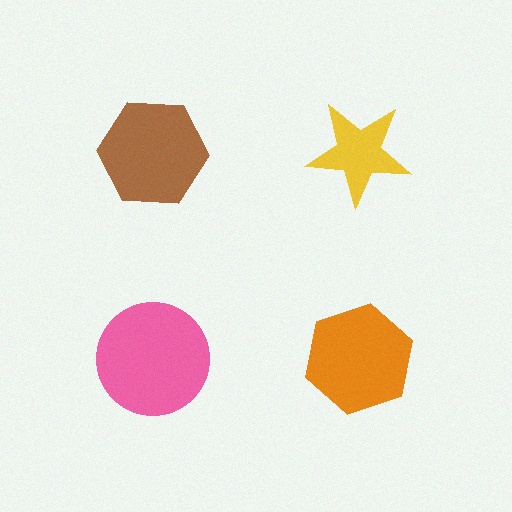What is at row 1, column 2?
A yellow star.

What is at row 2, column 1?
A pink circle.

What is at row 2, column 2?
An orange hexagon.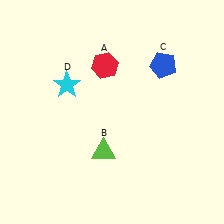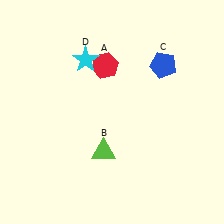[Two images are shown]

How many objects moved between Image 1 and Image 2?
1 object moved between the two images.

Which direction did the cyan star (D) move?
The cyan star (D) moved up.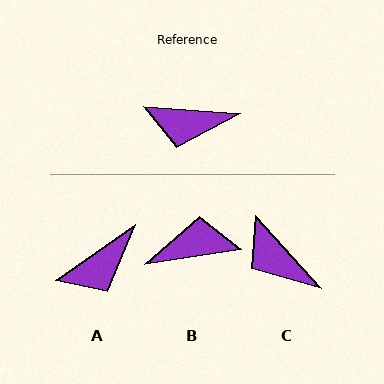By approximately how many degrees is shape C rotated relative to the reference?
Approximately 44 degrees clockwise.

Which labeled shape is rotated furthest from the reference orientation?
B, about 167 degrees away.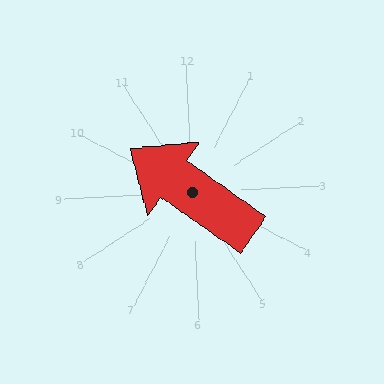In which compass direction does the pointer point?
Northwest.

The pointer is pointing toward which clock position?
Roughly 10 o'clock.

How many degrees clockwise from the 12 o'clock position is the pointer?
Approximately 308 degrees.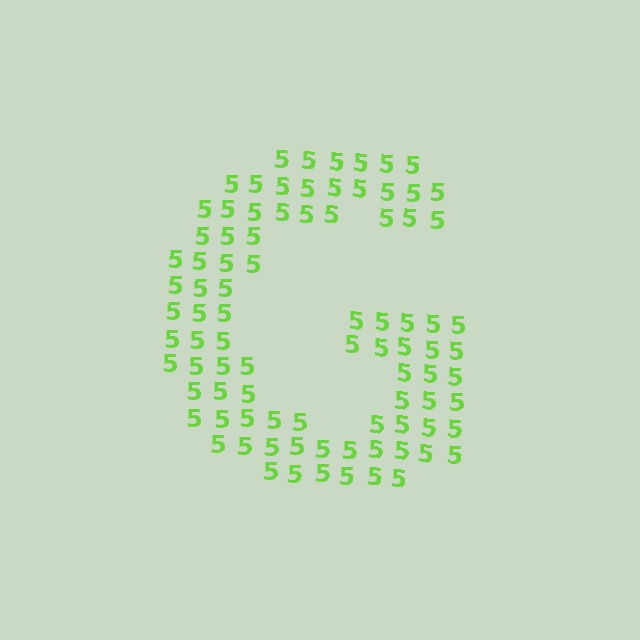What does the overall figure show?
The overall figure shows the letter G.